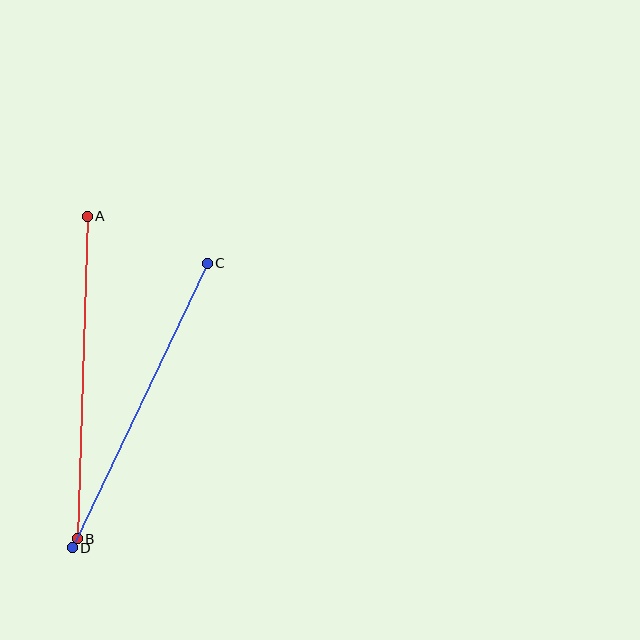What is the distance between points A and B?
The distance is approximately 322 pixels.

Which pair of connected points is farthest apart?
Points A and B are farthest apart.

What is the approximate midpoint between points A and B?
The midpoint is at approximately (82, 378) pixels.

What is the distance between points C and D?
The distance is approximately 315 pixels.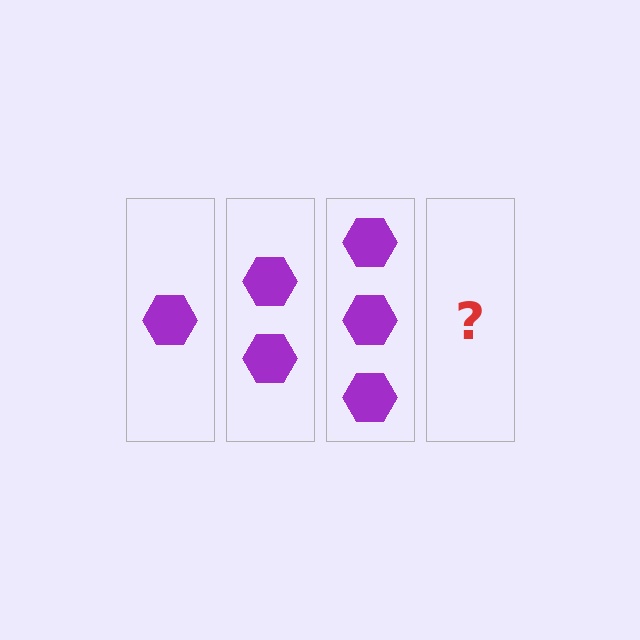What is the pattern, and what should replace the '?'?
The pattern is that each step adds one more hexagon. The '?' should be 4 hexagons.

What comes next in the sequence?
The next element should be 4 hexagons.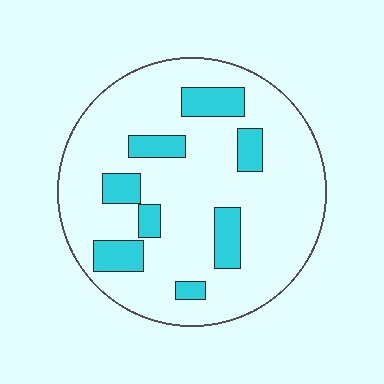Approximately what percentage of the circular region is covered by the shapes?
Approximately 20%.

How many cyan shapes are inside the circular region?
8.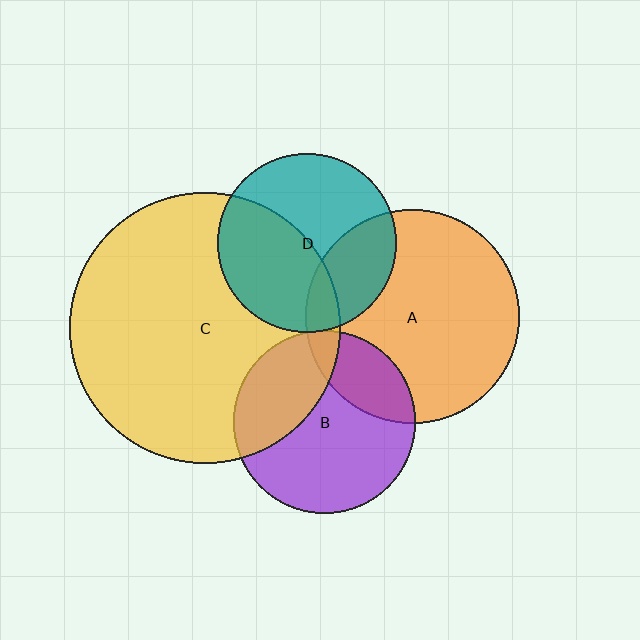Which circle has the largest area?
Circle C (yellow).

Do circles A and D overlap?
Yes.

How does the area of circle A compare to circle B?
Approximately 1.4 times.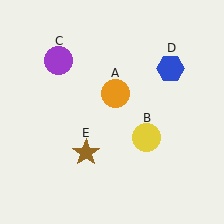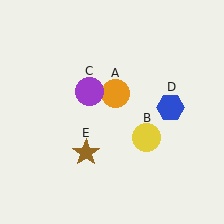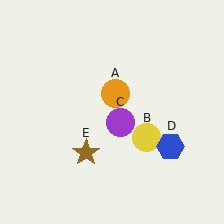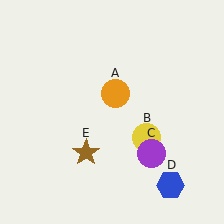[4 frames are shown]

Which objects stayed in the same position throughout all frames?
Orange circle (object A) and yellow circle (object B) and brown star (object E) remained stationary.